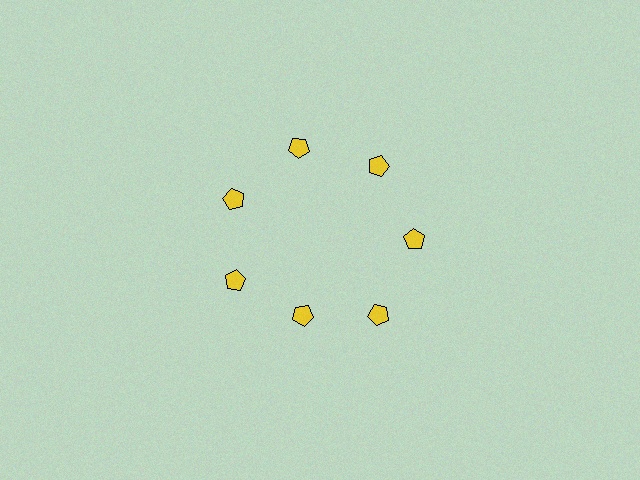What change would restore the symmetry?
The symmetry would be restored by moving it outward, back onto the ring so that all 7 pentagons sit at equal angles and equal distance from the center.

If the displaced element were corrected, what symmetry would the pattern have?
It would have 7-fold rotational symmetry — the pattern would map onto itself every 51 degrees.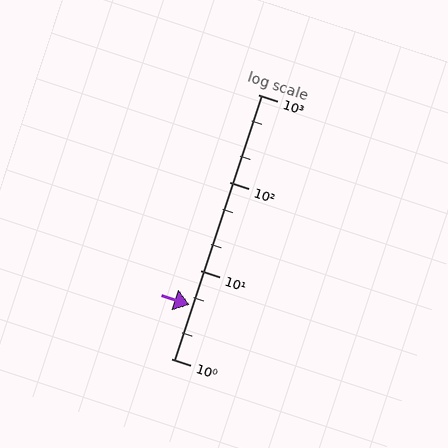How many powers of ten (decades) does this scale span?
The scale spans 3 decades, from 1 to 1000.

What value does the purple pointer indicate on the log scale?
The pointer indicates approximately 4.1.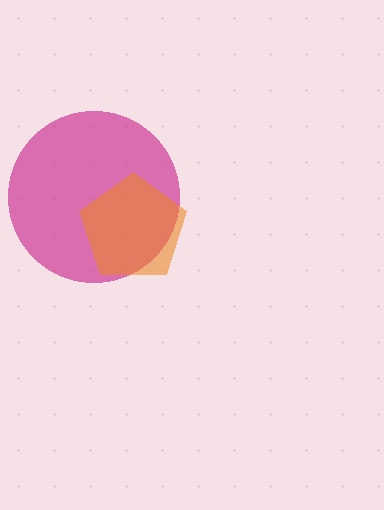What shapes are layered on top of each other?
The layered shapes are: a magenta circle, an orange pentagon.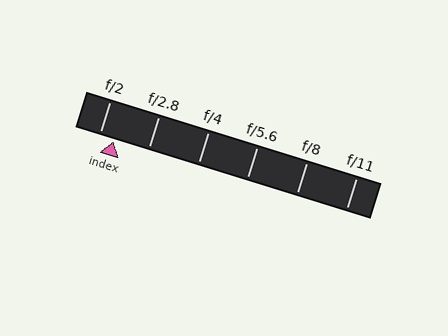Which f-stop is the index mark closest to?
The index mark is closest to f/2.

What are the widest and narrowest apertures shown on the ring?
The widest aperture shown is f/2 and the narrowest is f/11.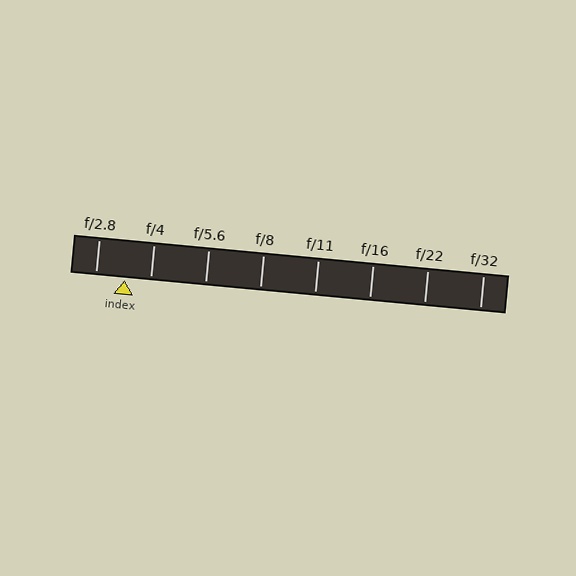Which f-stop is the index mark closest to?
The index mark is closest to f/4.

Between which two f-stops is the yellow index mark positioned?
The index mark is between f/2.8 and f/4.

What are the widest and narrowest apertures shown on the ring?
The widest aperture shown is f/2.8 and the narrowest is f/32.